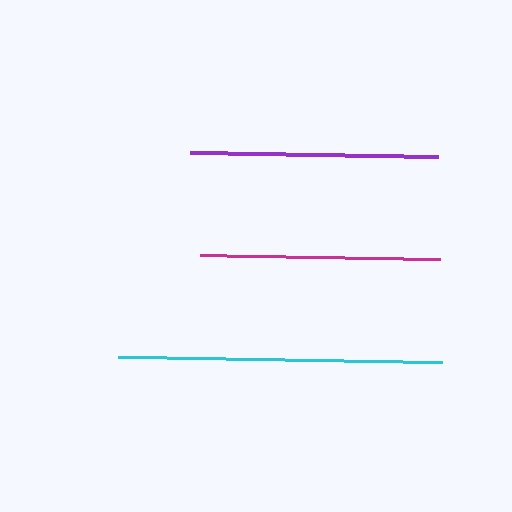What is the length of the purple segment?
The purple segment is approximately 248 pixels long.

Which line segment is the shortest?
The magenta line is the shortest at approximately 240 pixels.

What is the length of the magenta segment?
The magenta segment is approximately 240 pixels long.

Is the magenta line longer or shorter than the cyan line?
The cyan line is longer than the magenta line.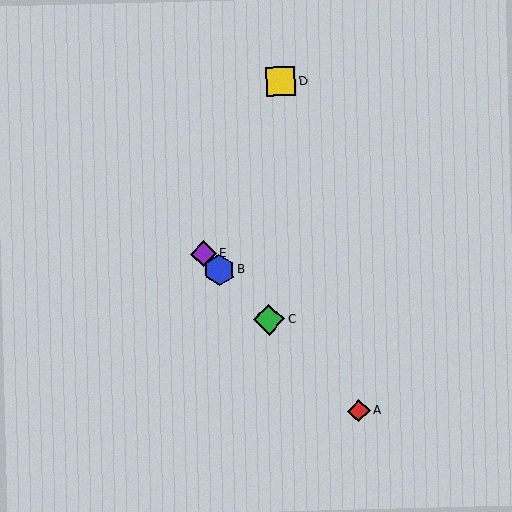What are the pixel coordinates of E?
Object E is at (203, 254).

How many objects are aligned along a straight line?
4 objects (A, B, C, E) are aligned along a straight line.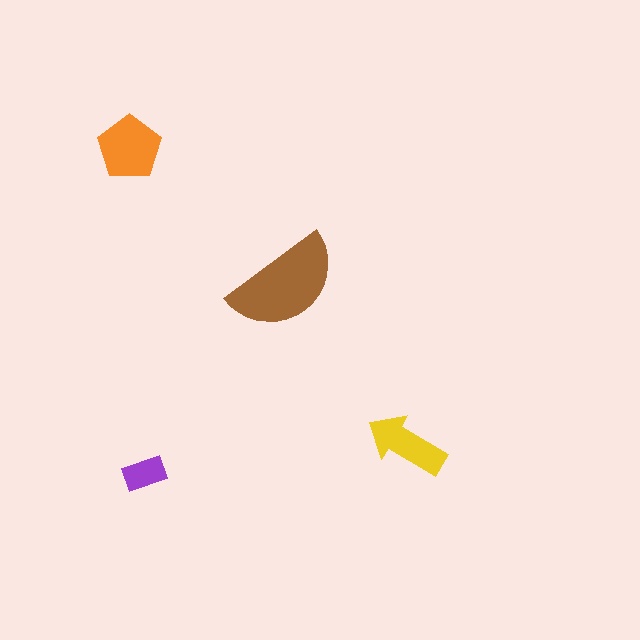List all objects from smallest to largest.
The purple rectangle, the yellow arrow, the orange pentagon, the brown semicircle.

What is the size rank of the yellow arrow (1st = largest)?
3rd.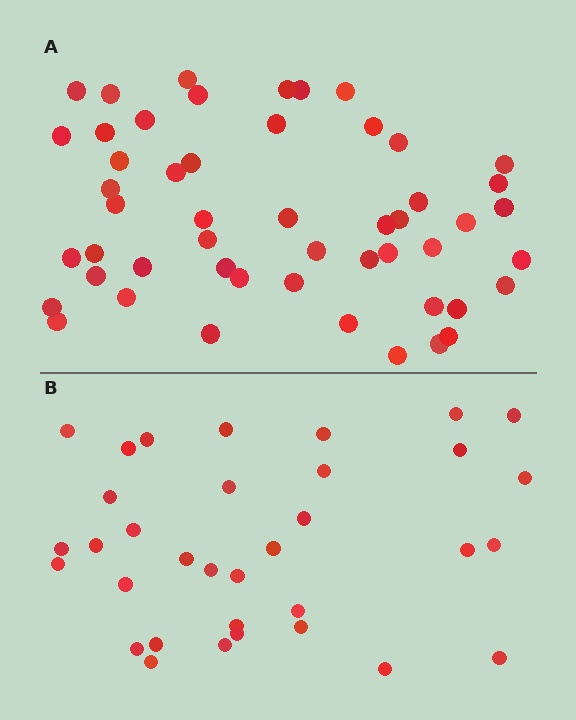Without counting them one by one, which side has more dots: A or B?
Region A (the top region) has more dots.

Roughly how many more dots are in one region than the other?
Region A has approximately 15 more dots than region B.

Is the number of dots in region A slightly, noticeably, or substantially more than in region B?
Region A has substantially more. The ratio is roughly 1.5 to 1.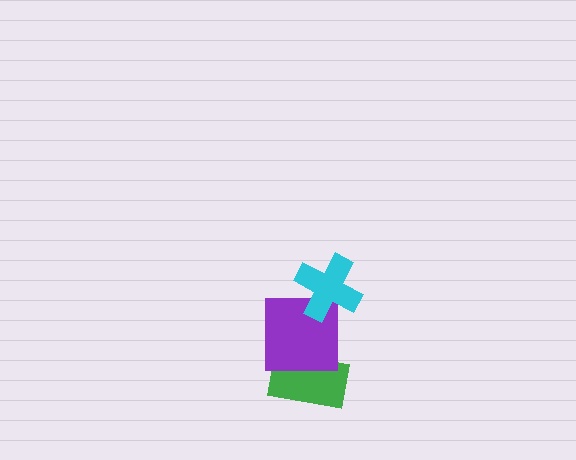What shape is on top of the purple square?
The cyan cross is on top of the purple square.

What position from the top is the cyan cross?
The cyan cross is 1st from the top.